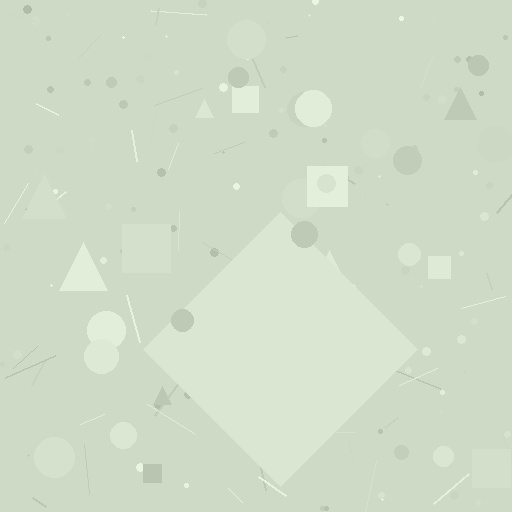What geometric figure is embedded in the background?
A diamond is embedded in the background.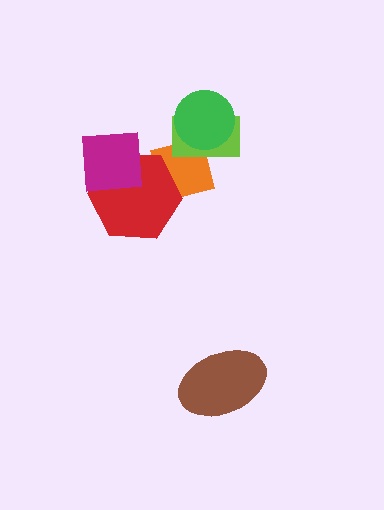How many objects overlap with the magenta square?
1 object overlaps with the magenta square.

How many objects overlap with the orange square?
3 objects overlap with the orange square.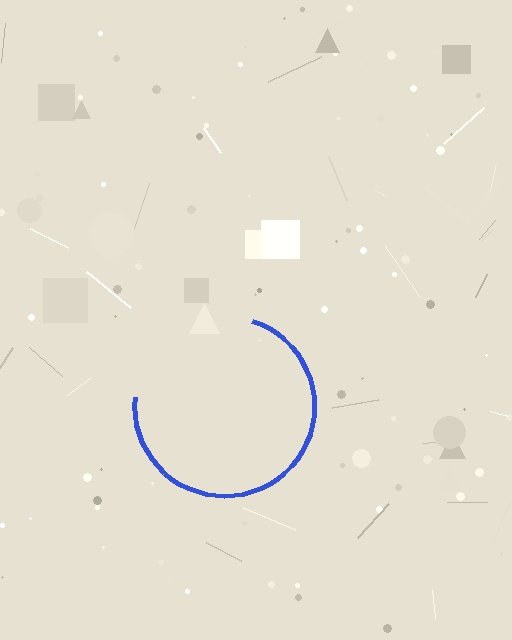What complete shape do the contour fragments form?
The contour fragments form a circle.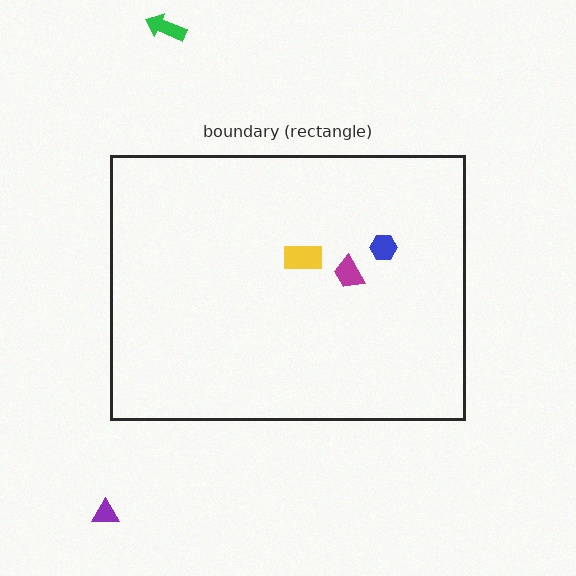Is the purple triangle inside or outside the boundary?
Outside.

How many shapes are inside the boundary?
3 inside, 2 outside.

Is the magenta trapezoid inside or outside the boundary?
Inside.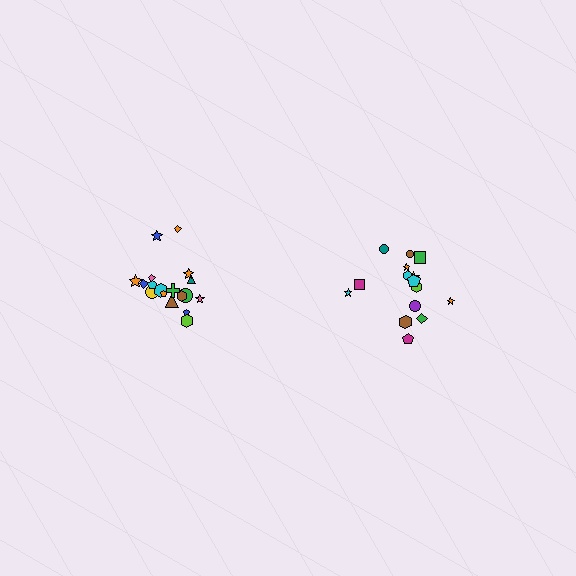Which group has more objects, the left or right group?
The left group.